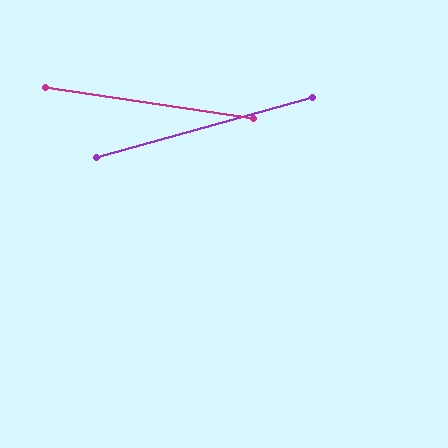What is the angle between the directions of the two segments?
Approximately 24 degrees.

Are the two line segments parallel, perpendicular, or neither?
Neither parallel nor perpendicular — they differ by about 24°.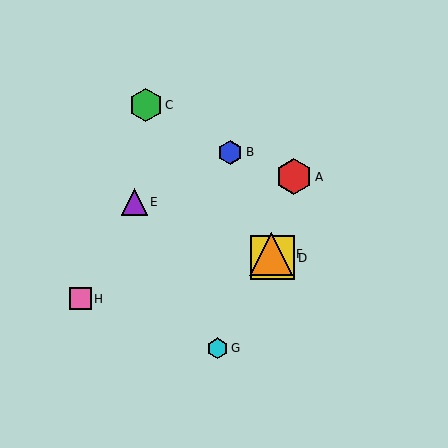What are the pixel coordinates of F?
Object F is at (271, 254).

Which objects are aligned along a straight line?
Objects B, D, F are aligned along a straight line.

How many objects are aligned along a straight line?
3 objects (B, D, F) are aligned along a straight line.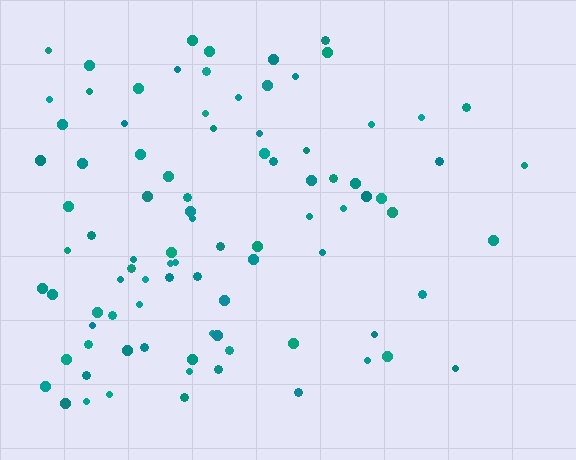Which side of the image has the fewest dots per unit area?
The right.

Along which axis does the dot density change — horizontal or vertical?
Horizontal.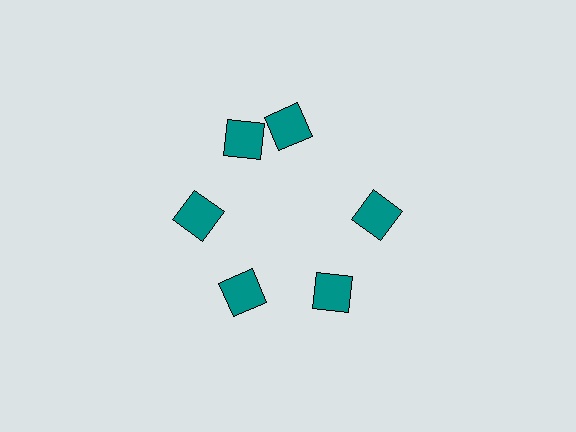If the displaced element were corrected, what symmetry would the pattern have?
It would have 6-fold rotational symmetry — the pattern would map onto itself every 60 degrees.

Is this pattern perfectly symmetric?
No. The 6 teal squares are arranged in a ring, but one element near the 1 o'clock position is rotated out of alignment along the ring, breaking the 6-fold rotational symmetry.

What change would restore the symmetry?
The symmetry would be restored by rotating it back into even spacing with its neighbors so that all 6 squares sit at equal angles and equal distance from the center.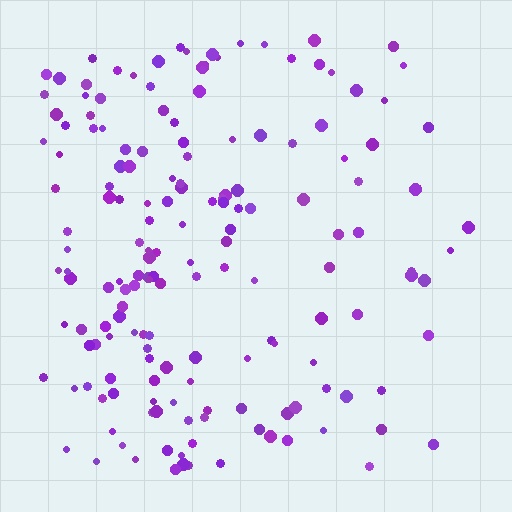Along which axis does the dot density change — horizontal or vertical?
Horizontal.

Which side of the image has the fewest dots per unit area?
The right.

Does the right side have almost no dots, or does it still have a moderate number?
Still a moderate number, just noticeably fewer than the left.